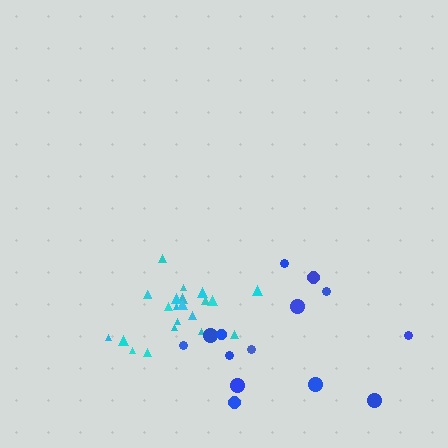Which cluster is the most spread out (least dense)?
Blue.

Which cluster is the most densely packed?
Cyan.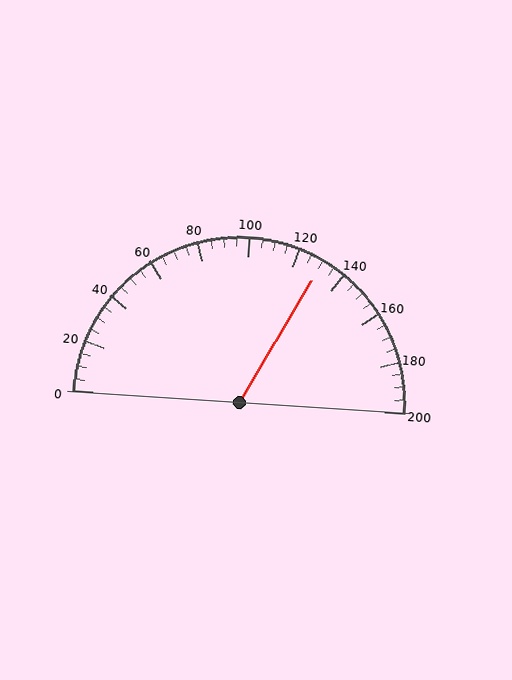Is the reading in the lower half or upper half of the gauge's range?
The reading is in the upper half of the range (0 to 200).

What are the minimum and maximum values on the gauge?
The gauge ranges from 0 to 200.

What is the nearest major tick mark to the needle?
The nearest major tick mark is 120.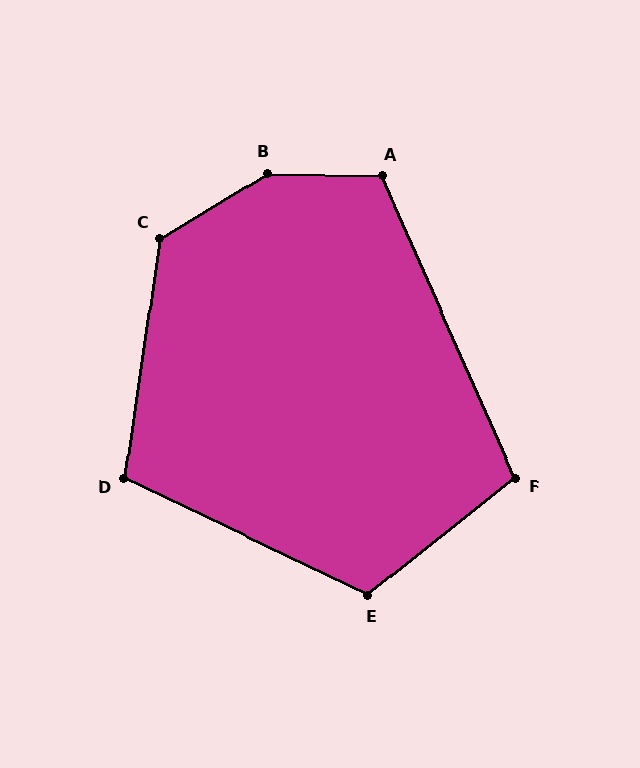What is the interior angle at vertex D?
Approximately 108 degrees (obtuse).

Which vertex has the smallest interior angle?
F, at approximately 105 degrees.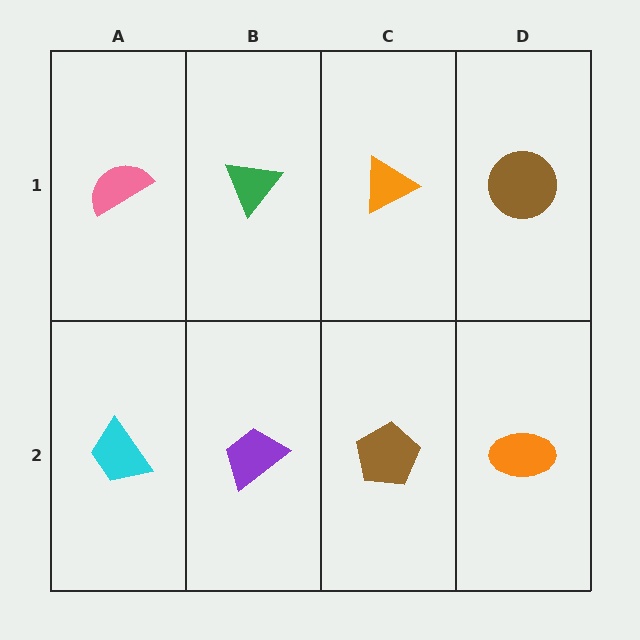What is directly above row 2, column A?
A pink semicircle.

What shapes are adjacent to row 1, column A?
A cyan trapezoid (row 2, column A), a green triangle (row 1, column B).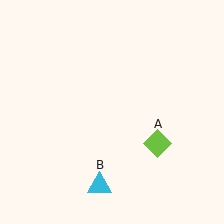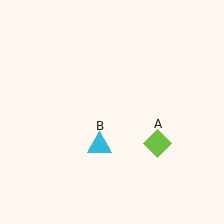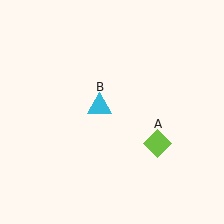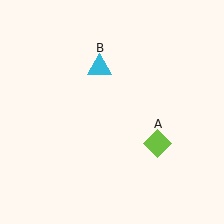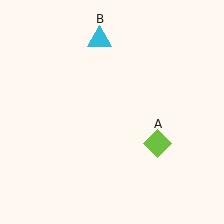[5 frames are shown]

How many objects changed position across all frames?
1 object changed position: cyan triangle (object B).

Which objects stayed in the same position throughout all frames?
Lime diamond (object A) remained stationary.